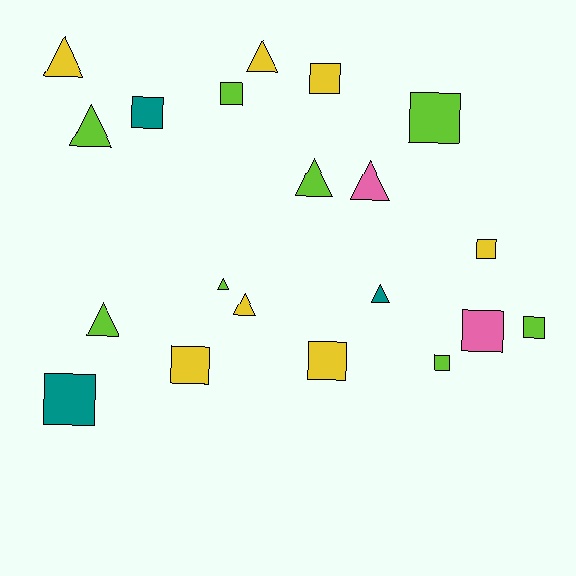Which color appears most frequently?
Lime, with 8 objects.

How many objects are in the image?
There are 20 objects.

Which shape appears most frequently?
Square, with 11 objects.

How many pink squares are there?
There is 1 pink square.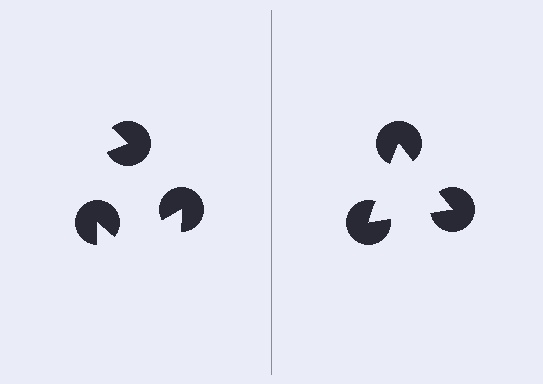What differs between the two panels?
The pac-man discs are positioned identically on both sides; only the wedge orientations differ. On the right they align to a triangle; on the left they are misaligned.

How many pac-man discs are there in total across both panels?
6 — 3 on each side.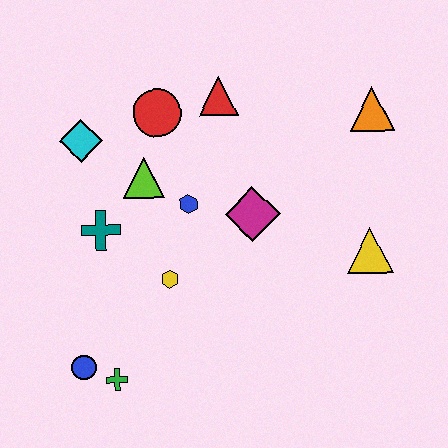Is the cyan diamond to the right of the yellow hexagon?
No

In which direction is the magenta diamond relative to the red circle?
The magenta diamond is below the red circle.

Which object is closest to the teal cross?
The lime triangle is closest to the teal cross.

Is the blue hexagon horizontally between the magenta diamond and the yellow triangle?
No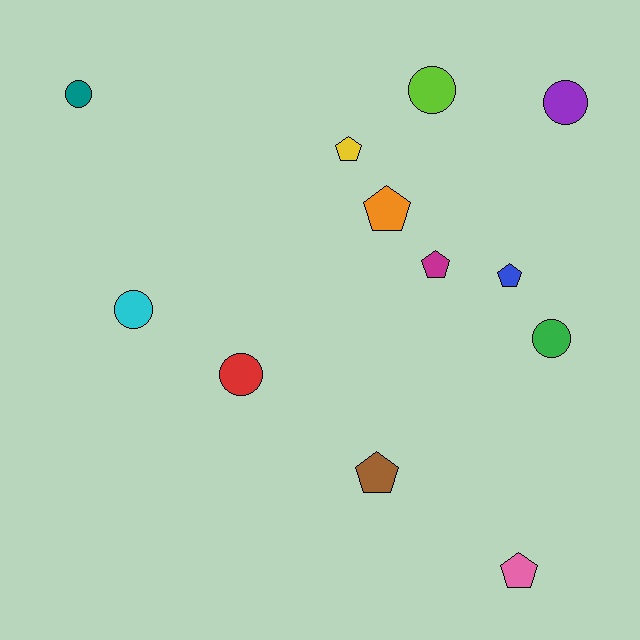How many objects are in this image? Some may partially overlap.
There are 12 objects.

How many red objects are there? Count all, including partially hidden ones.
There is 1 red object.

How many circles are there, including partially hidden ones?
There are 6 circles.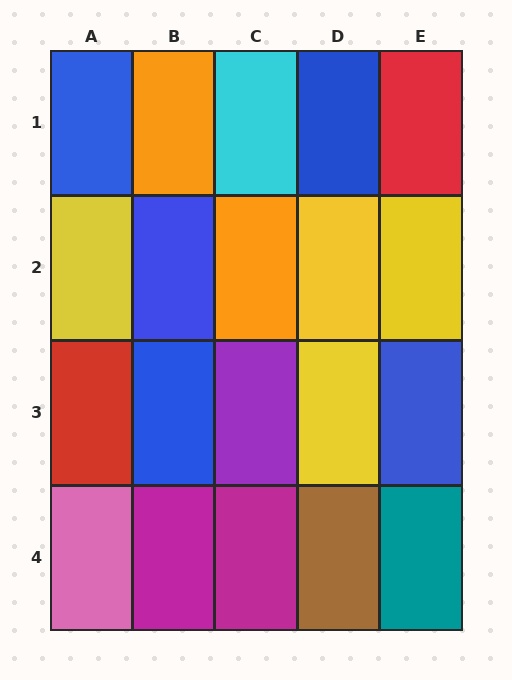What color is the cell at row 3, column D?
Yellow.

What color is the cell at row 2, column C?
Orange.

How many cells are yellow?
4 cells are yellow.